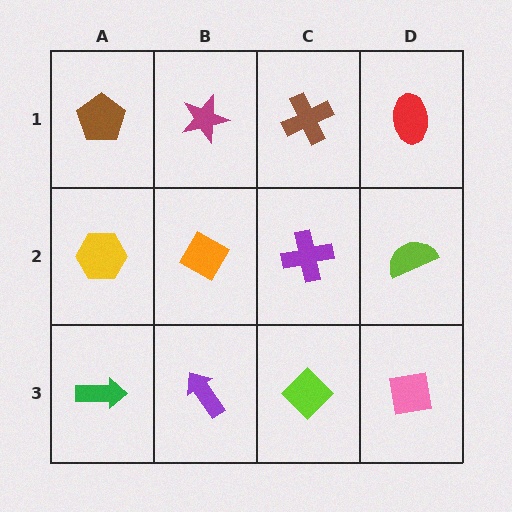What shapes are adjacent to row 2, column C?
A brown cross (row 1, column C), a lime diamond (row 3, column C), an orange diamond (row 2, column B), a lime semicircle (row 2, column D).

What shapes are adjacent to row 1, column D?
A lime semicircle (row 2, column D), a brown cross (row 1, column C).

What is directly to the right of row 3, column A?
A purple arrow.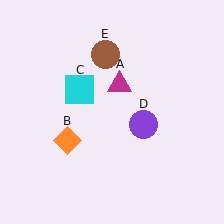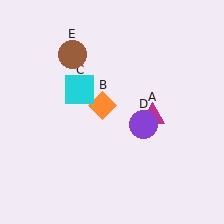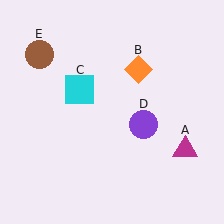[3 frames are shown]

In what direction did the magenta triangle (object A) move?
The magenta triangle (object A) moved down and to the right.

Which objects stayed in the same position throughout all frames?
Cyan square (object C) and purple circle (object D) remained stationary.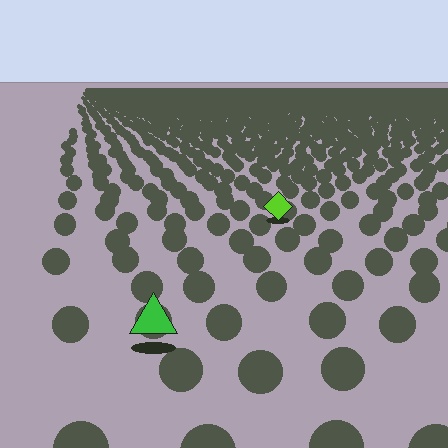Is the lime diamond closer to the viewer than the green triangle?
No. The green triangle is closer — you can tell from the texture gradient: the ground texture is coarser near it.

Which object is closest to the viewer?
The green triangle is closest. The texture marks near it are larger and more spread out.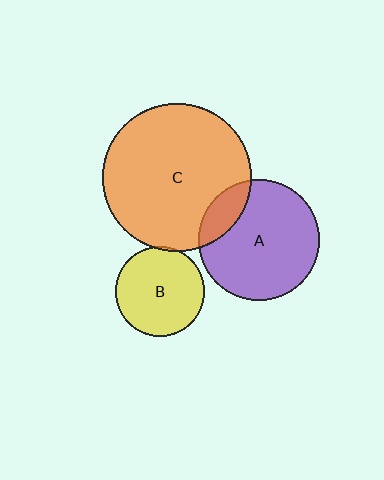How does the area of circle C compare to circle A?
Approximately 1.5 times.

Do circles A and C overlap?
Yes.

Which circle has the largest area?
Circle C (orange).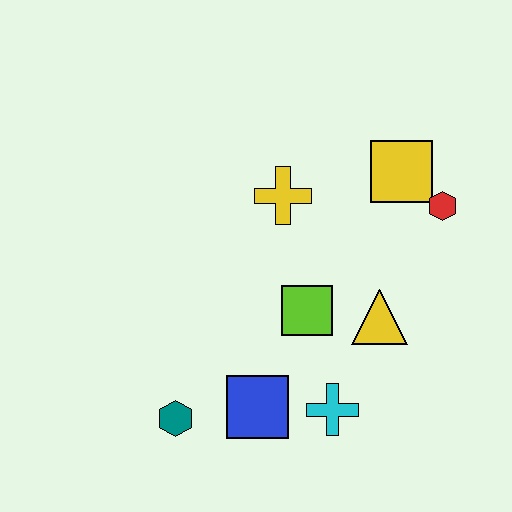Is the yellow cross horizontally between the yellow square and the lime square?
No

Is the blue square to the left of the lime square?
Yes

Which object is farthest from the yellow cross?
The teal hexagon is farthest from the yellow cross.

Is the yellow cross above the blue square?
Yes